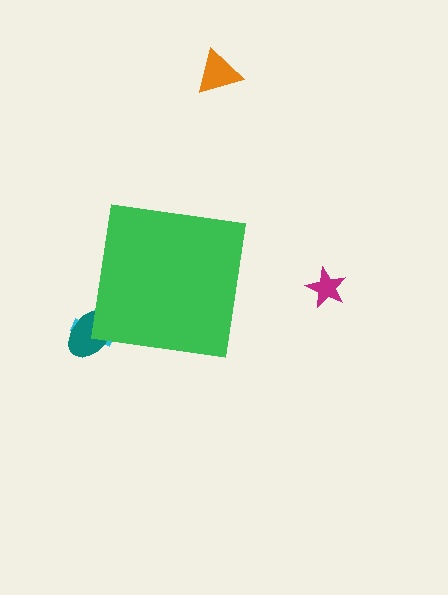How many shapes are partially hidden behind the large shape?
2 shapes are partially hidden.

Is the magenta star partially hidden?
No, the magenta star is fully visible.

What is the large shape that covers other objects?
A green square.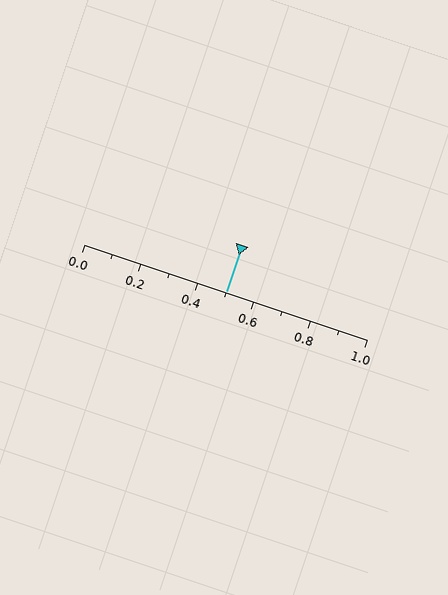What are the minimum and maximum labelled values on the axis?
The axis runs from 0.0 to 1.0.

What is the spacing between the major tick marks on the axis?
The major ticks are spaced 0.2 apart.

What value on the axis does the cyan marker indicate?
The marker indicates approximately 0.5.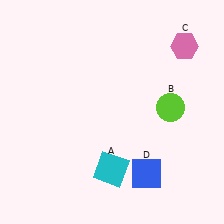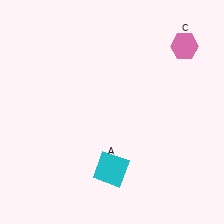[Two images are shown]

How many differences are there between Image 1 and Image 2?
There are 2 differences between the two images.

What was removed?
The blue square (D), the lime circle (B) were removed in Image 2.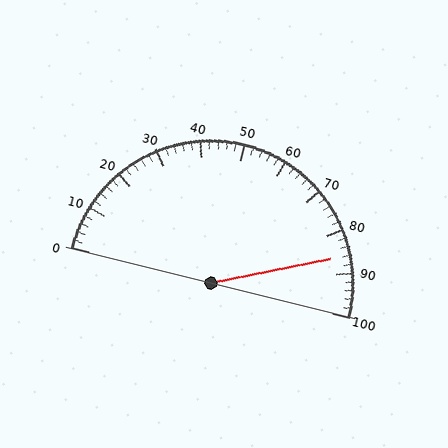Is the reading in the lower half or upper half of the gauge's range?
The reading is in the upper half of the range (0 to 100).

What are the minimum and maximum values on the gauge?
The gauge ranges from 0 to 100.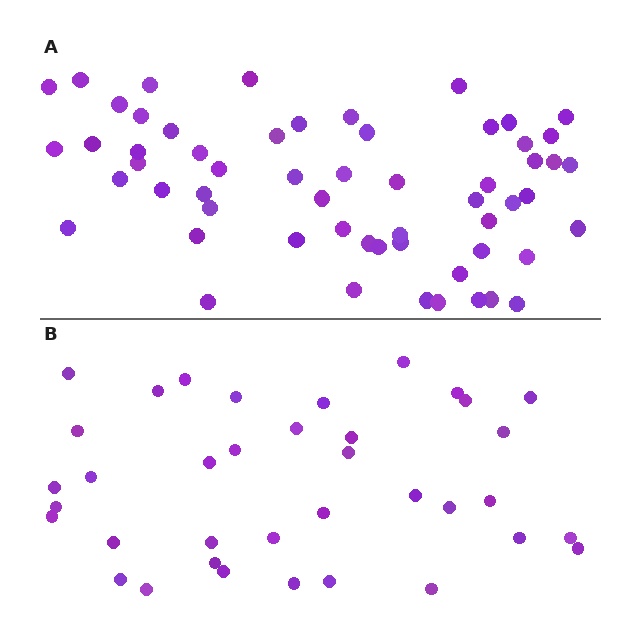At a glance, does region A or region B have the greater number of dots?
Region A (the top region) has more dots.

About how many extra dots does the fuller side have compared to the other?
Region A has approximately 20 more dots than region B.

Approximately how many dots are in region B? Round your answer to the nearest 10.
About 40 dots. (The exact count is 37, which rounds to 40.)